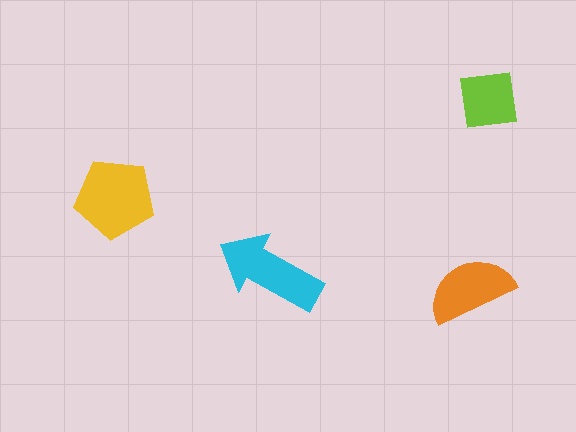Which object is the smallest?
The lime square.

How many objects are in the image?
There are 4 objects in the image.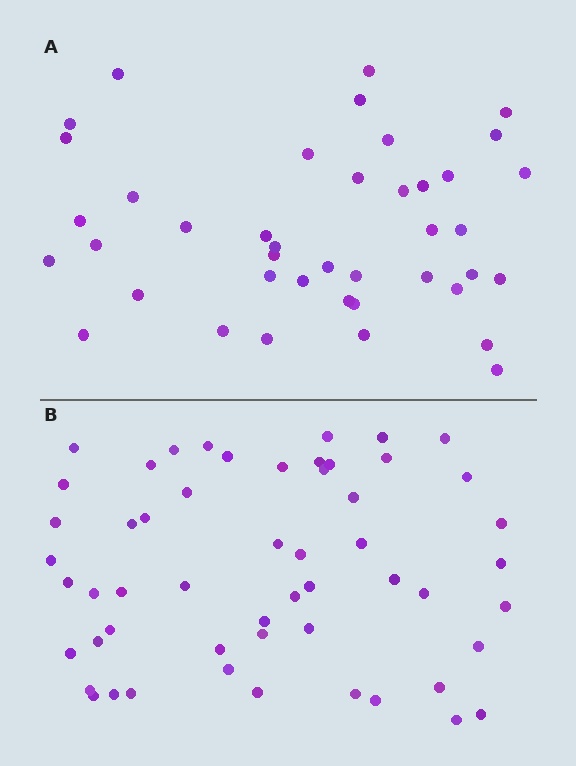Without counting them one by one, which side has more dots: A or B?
Region B (the bottom region) has more dots.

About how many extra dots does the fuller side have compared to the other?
Region B has approximately 15 more dots than region A.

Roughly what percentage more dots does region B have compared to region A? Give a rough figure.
About 30% more.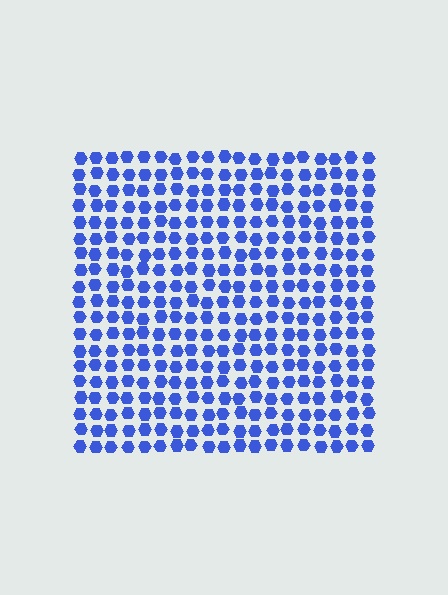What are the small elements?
The small elements are hexagons.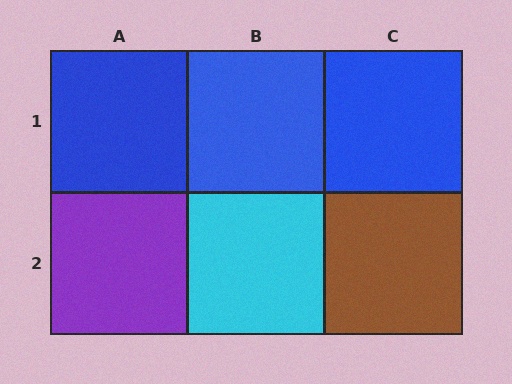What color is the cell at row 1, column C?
Blue.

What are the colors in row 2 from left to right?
Purple, cyan, brown.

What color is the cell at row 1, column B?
Blue.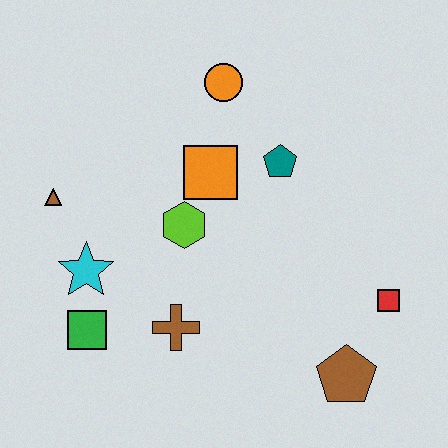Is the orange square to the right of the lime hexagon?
Yes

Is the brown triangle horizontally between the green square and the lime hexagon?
No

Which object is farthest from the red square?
The brown triangle is farthest from the red square.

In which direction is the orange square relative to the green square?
The orange square is above the green square.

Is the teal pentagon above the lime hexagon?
Yes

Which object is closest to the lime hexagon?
The orange square is closest to the lime hexagon.